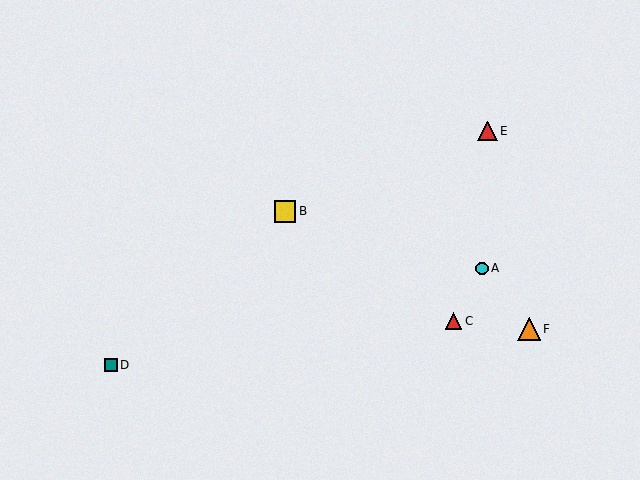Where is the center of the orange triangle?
The center of the orange triangle is at (529, 329).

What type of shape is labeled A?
Shape A is a cyan circle.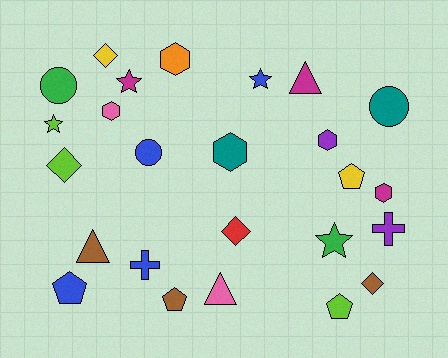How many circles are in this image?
There are 3 circles.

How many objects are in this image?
There are 25 objects.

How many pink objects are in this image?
There are 2 pink objects.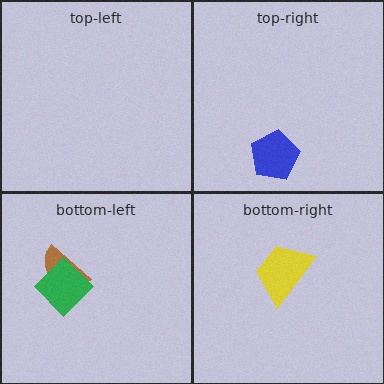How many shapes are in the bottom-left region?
2.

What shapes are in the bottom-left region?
The brown semicircle, the green diamond.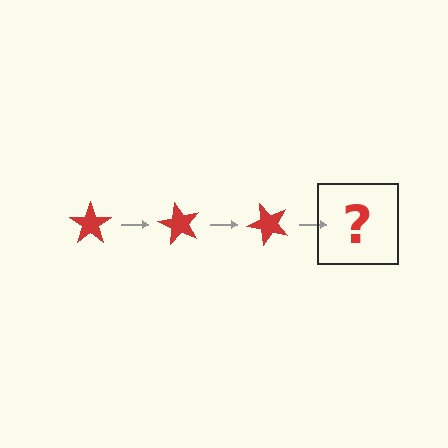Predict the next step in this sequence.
The next step is a red star rotated 180 degrees.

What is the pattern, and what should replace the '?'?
The pattern is that the star rotates 60 degrees each step. The '?' should be a red star rotated 180 degrees.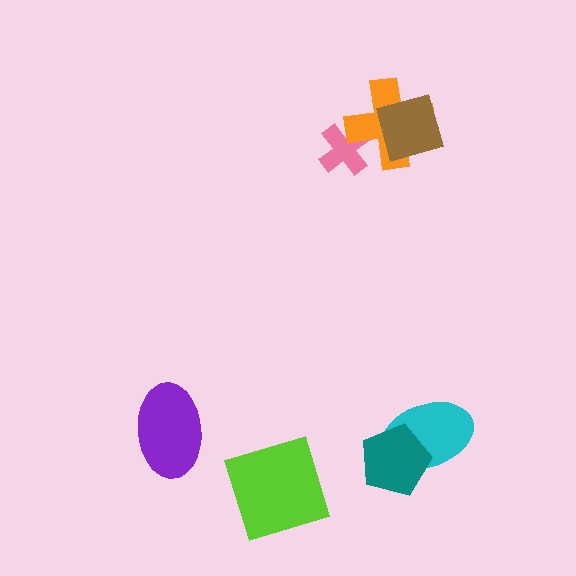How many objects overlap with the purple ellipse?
0 objects overlap with the purple ellipse.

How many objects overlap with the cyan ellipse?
1 object overlaps with the cyan ellipse.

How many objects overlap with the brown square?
1 object overlaps with the brown square.